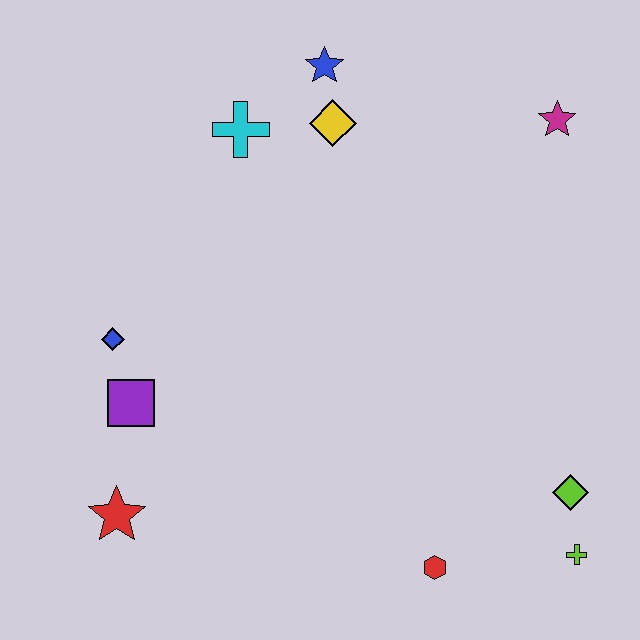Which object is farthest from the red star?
The magenta star is farthest from the red star.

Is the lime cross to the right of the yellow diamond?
Yes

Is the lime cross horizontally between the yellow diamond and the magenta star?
No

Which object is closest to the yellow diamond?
The blue star is closest to the yellow diamond.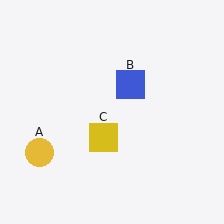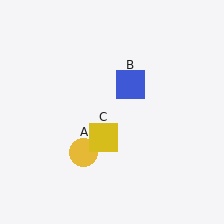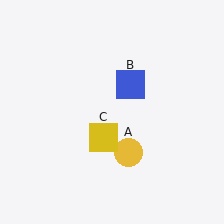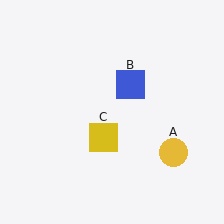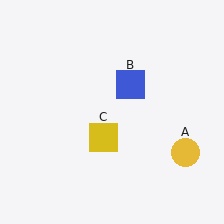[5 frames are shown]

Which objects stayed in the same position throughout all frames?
Blue square (object B) and yellow square (object C) remained stationary.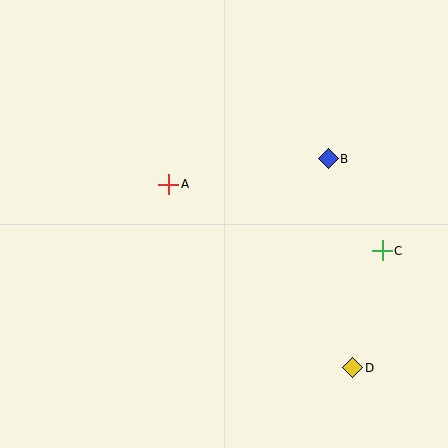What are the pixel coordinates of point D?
Point D is at (353, 368).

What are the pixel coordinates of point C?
Point C is at (382, 251).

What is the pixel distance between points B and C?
The distance between B and C is 107 pixels.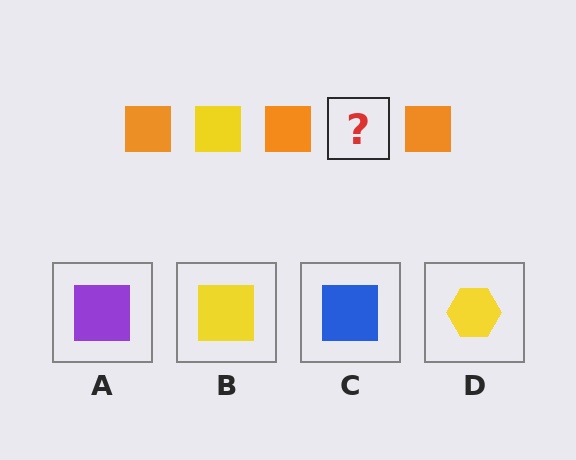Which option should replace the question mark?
Option B.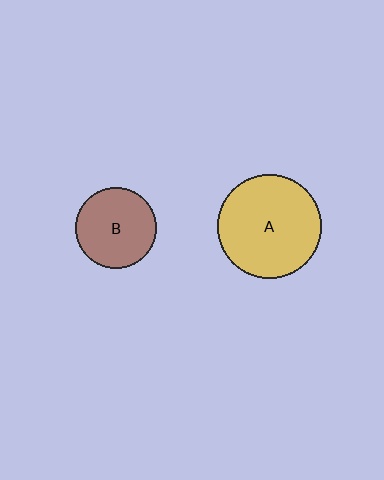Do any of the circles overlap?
No, none of the circles overlap.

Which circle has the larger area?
Circle A (yellow).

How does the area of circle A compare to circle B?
Approximately 1.6 times.